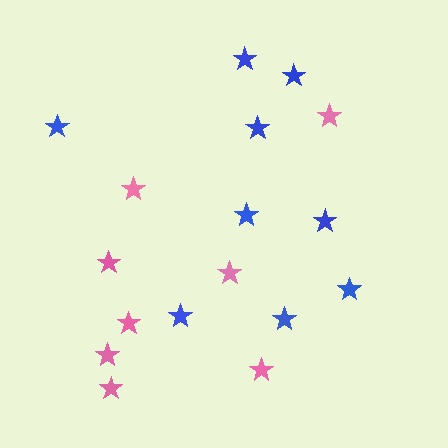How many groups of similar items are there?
There are 2 groups: one group of blue stars (9) and one group of pink stars (8).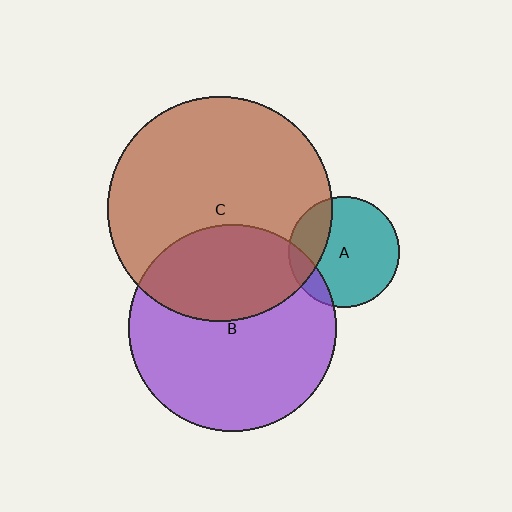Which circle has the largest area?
Circle C (brown).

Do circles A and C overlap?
Yes.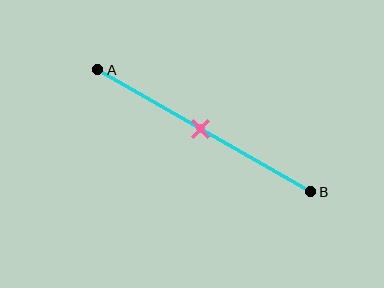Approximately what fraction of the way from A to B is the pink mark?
The pink mark is approximately 50% of the way from A to B.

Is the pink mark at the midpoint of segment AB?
Yes, the mark is approximately at the midpoint.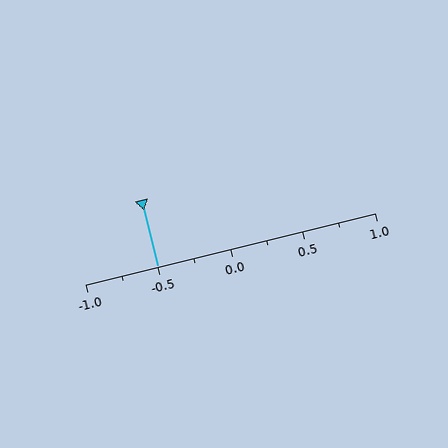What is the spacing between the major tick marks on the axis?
The major ticks are spaced 0.5 apart.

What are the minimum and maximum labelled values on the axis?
The axis runs from -1.0 to 1.0.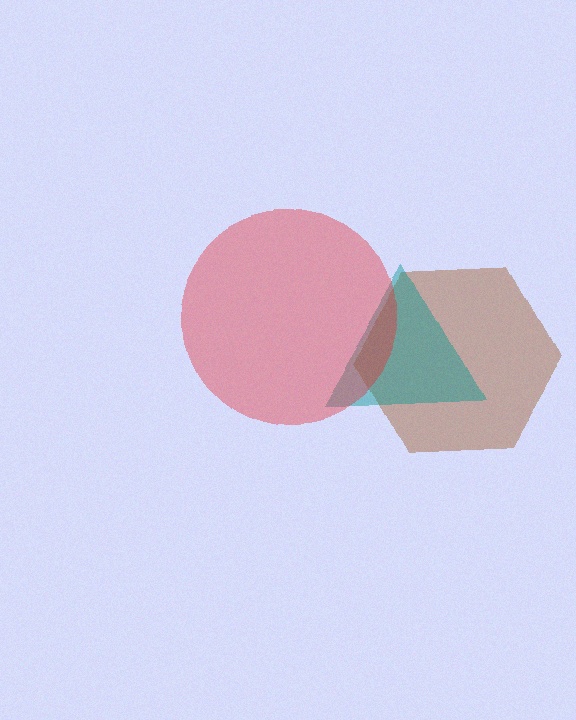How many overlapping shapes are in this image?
There are 3 overlapping shapes in the image.